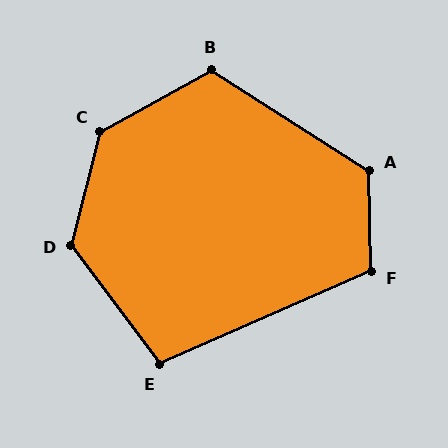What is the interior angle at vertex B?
Approximately 119 degrees (obtuse).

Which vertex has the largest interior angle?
C, at approximately 133 degrees.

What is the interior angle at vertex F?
Approximately 113 degrees (obtuse).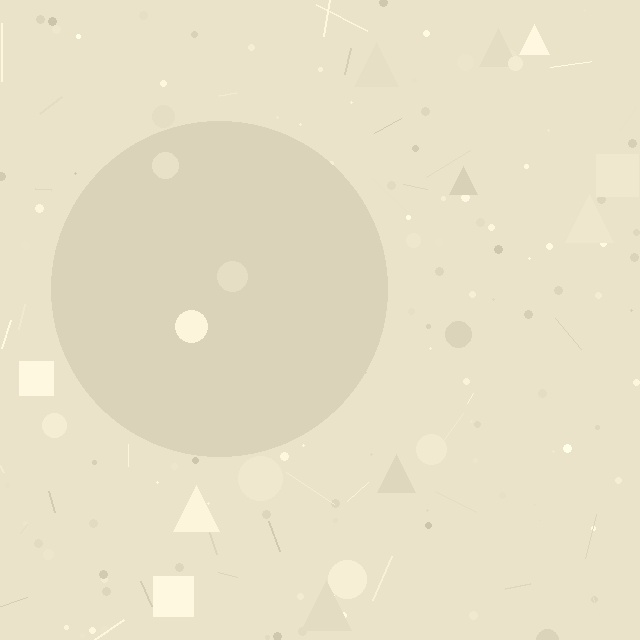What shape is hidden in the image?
A circle is hidden in the image.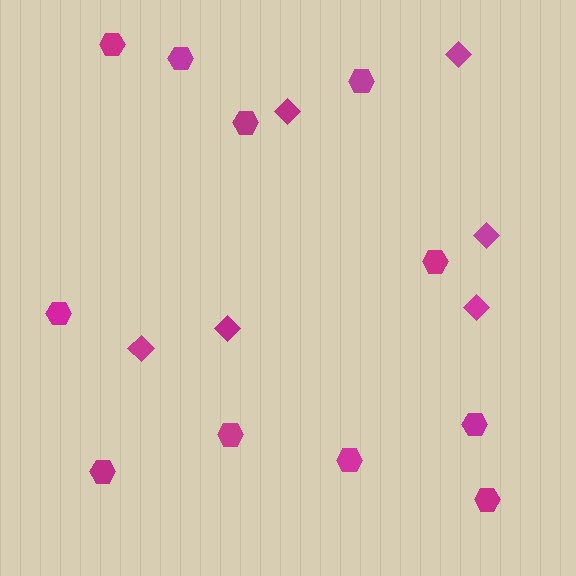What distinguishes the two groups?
There are 2 groups: one group of hexagons (11) and one group of diamonds (6).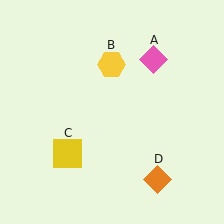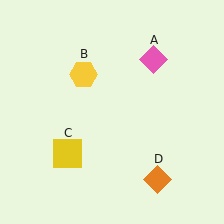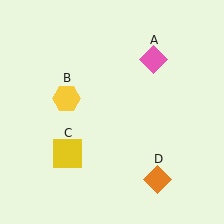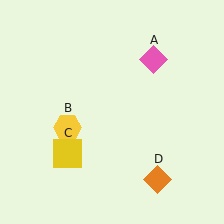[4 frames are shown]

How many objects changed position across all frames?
1 object changed position: yellow hexagon (object B).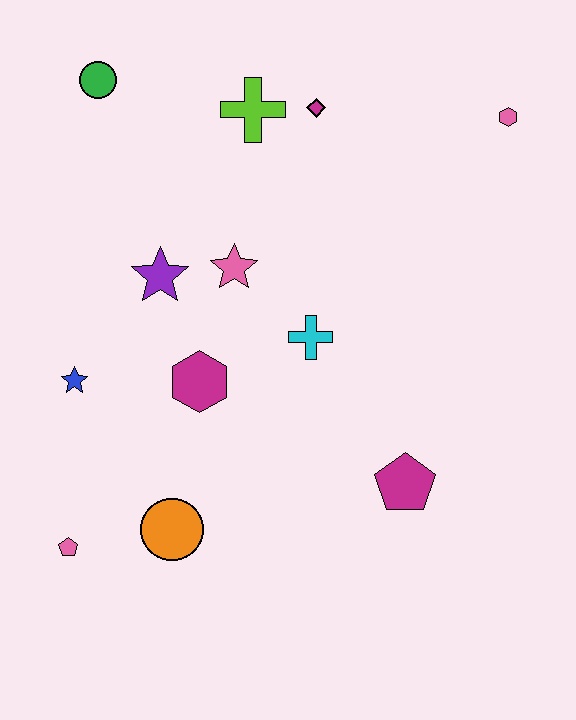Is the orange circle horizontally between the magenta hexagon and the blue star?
Yes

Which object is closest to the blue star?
The magenta hexagon is closest to the blue star.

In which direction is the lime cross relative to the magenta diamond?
The lime cross is to the left of the magenta diamond.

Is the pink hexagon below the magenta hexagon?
No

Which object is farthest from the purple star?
The pink hexagon is farthest from the purple star.